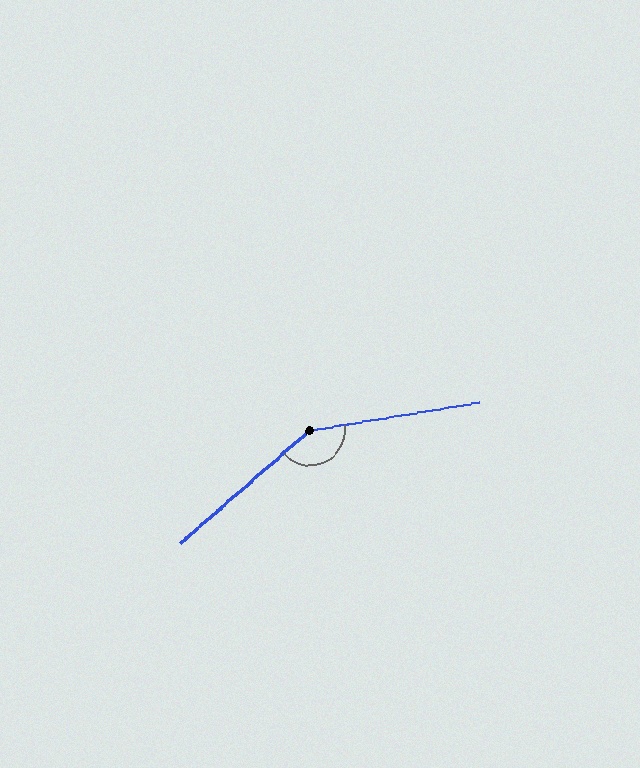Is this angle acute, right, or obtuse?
It is obtuse.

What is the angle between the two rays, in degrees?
Approximately 149 degrees.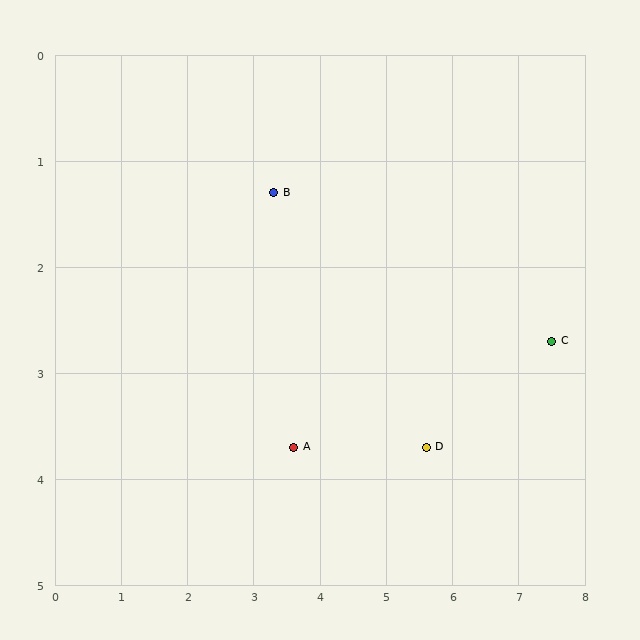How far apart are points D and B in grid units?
Points D and B are about 3.3 grid units apart.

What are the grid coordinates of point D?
Point D is at approximately (5.6, 3.7).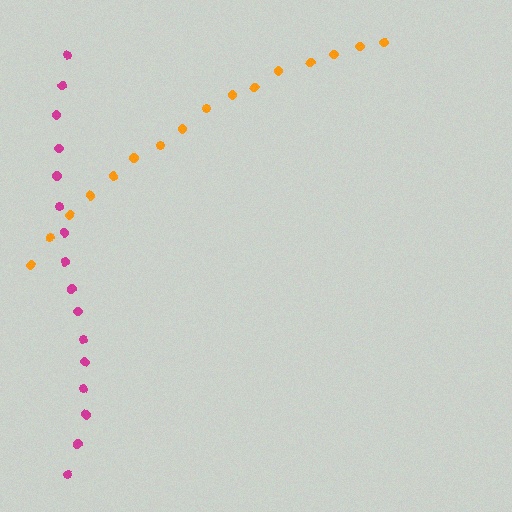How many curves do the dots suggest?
There are 2 distinct paths.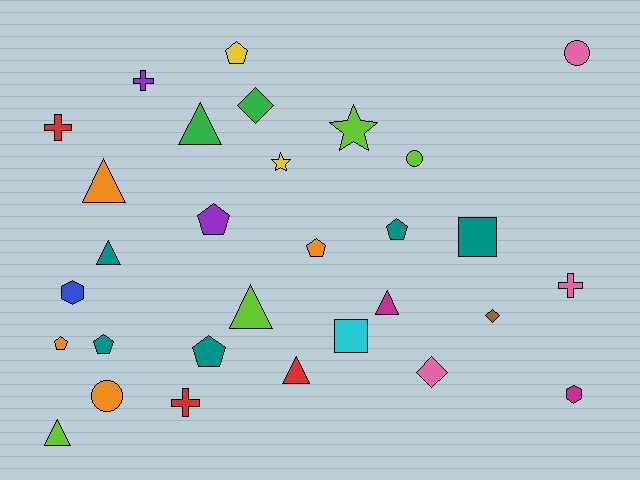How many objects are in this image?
There are 30 objects.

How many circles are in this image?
There are 3 circles.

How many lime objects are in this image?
There are 4 lime objects.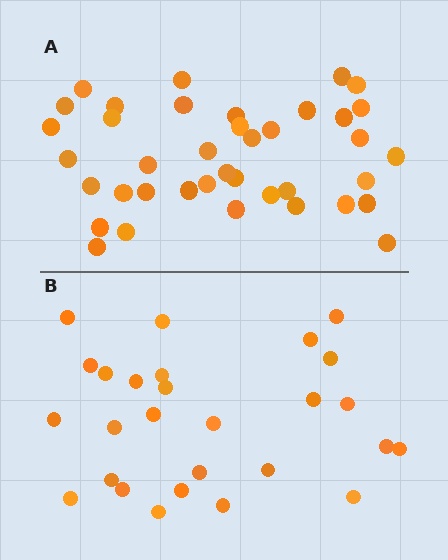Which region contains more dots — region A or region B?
Region A (the top region) has more dots.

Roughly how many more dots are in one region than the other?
Region A has roughly 12 or so more dots than region B.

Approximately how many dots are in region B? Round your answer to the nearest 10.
About 30 dots. (The exact count is 27, which rounds to 30.)